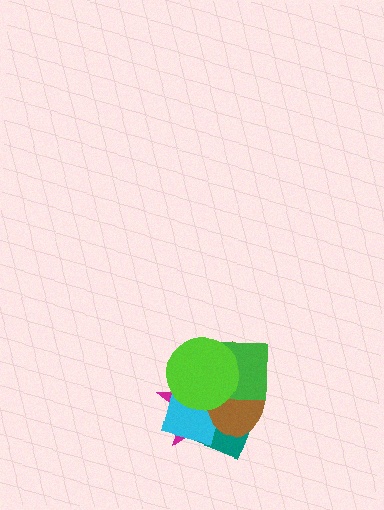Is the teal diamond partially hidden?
Yes, it is partially covered by another shape.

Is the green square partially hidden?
Yes, it is partially covered by another shape.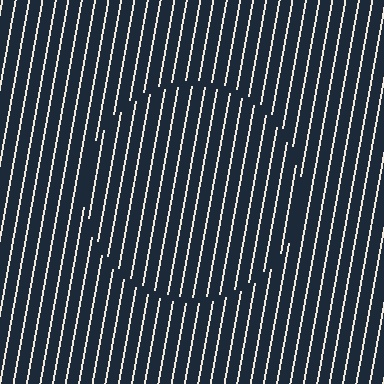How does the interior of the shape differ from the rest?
The interior of the shape contains the same grating, shifted by half a period — the contour is defined by the phase discontinuity where line-ends from the inner and outer gratings abut.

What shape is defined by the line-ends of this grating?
An illusory circle. The interior of the shape contains the same grating, shifted by half a period — the contour is defined by the phase discontinuity where line-ends from the inner and outer gratings abut.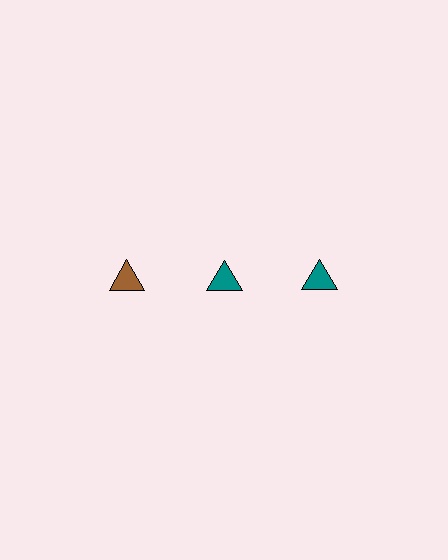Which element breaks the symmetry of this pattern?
The brown triangle in the top row, leftmost column breaks the symmetry. All other shapes are teal triangles.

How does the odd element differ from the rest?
It has a different color: brown instead of teal.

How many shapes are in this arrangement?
There are 3 shapes arranged in a grid pattern.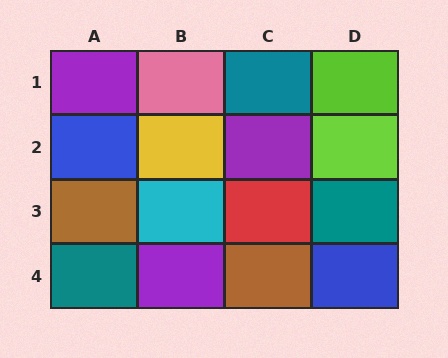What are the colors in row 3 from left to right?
Brown, cyan, red, teal.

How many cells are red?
1 cell is red.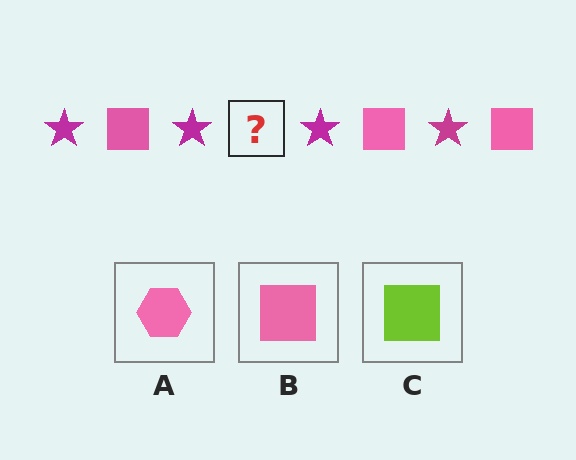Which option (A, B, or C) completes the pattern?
B.